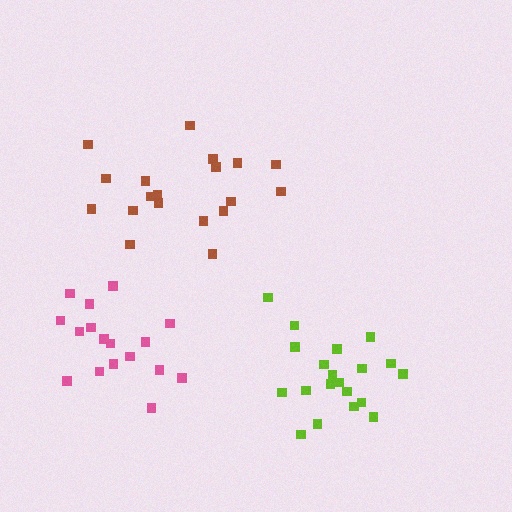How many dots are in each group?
Group 1: 20 dots, Group 2: 19 dots, Group 3: 17 dots (56 total).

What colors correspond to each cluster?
The clusters are colored: lime, brown, pink.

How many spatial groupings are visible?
There are 3 spatial groupings.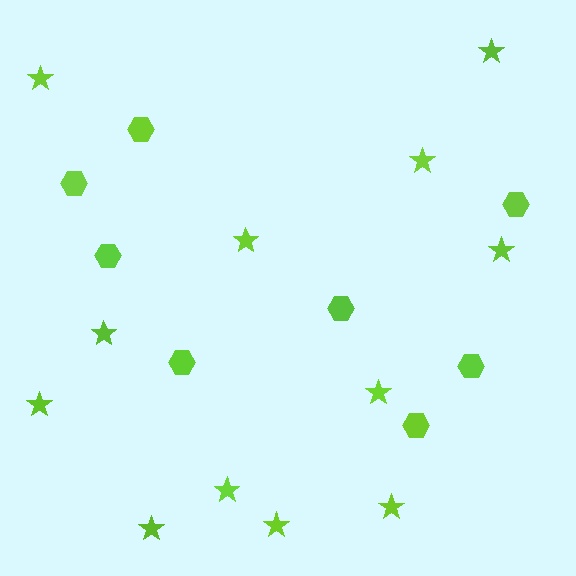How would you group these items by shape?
There are 2 groups: one group of stars (12) and one group of hexagons (8).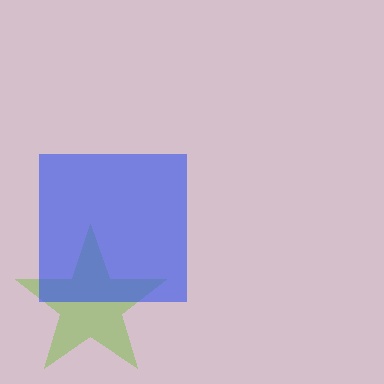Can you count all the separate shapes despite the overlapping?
Yes, there are 2 separate shapes.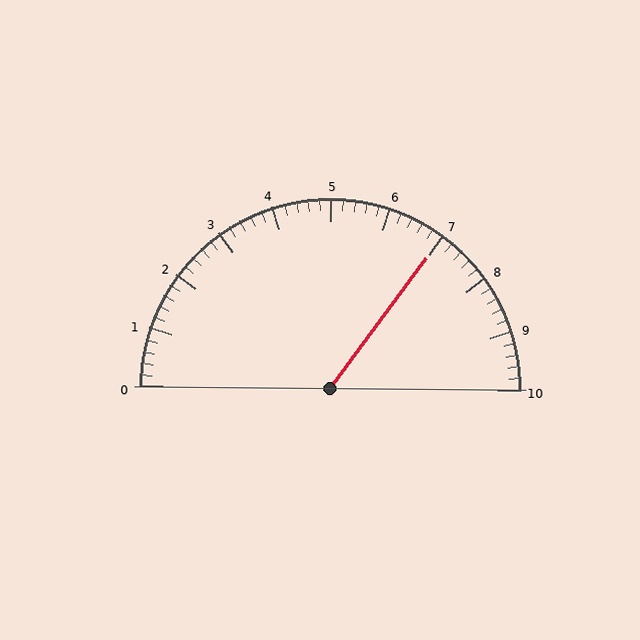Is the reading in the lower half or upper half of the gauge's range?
The reading is in the upper half of the range (0 to 10).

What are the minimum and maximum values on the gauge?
The gauge ranges from 0 to 10.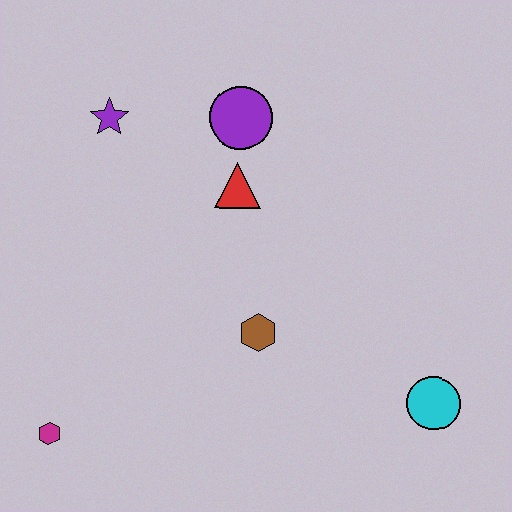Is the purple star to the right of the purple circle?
No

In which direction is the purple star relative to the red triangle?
The purple star is to the left of the red triangle.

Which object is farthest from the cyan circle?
The purple star is farthest from the cyan circle.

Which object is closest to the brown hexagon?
The red triangle is closest to the brown hexagon.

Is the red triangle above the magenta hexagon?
Yes